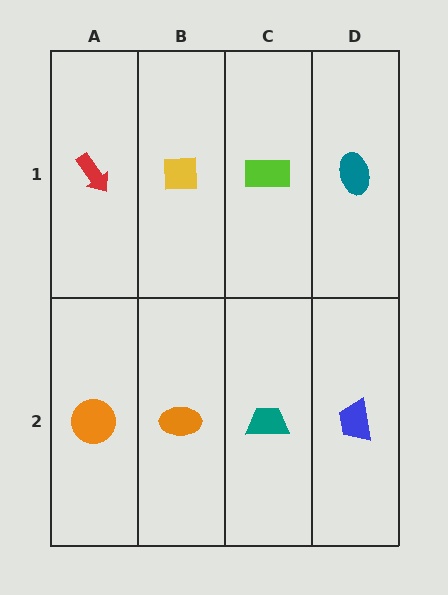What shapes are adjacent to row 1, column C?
A teal trapezoid (row 2, column C), a yellow square (row 1, column B), a teal ellipse (row 1, column D).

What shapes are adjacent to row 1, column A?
An orange circle (row 2, column A), a yellow square (row 1, column B).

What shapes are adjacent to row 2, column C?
A lime rectangle (row 1, column C), an orange ellipse (row 2, column B), a blue trapezoid (row 2, column D).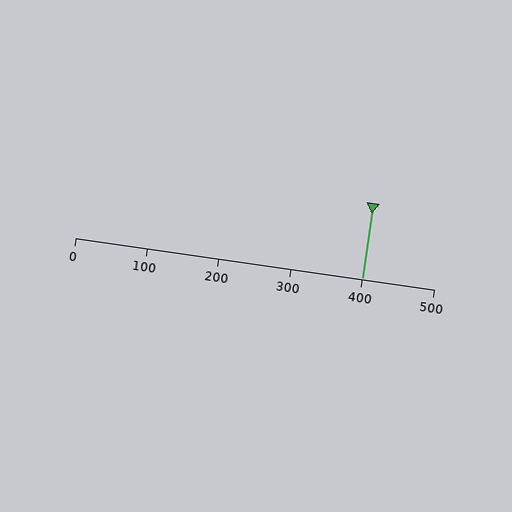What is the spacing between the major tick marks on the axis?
The major ticks are spaced 100 apart.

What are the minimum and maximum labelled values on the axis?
The axis runs from 0 to 500.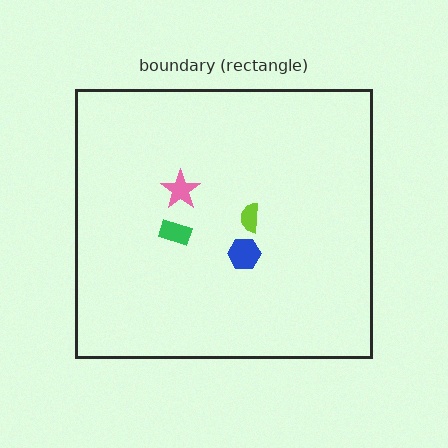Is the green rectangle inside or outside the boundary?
Inside.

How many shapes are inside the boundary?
4 inside, 0 outside.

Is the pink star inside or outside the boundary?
Inside.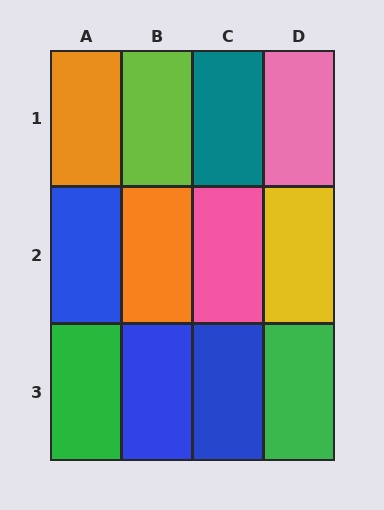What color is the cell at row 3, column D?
Green.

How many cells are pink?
2 cells are pink.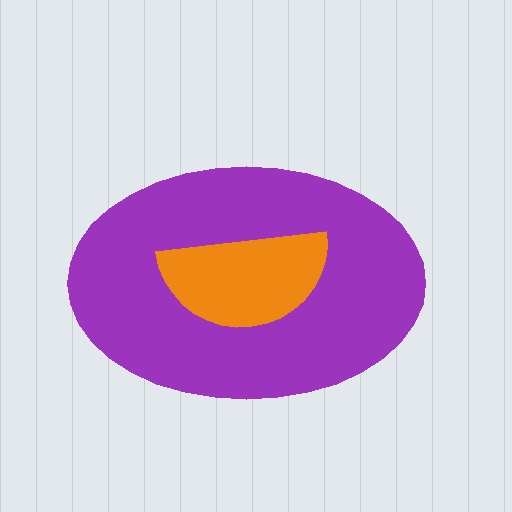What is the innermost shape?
The orange semicircle.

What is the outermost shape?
The purple ellipse.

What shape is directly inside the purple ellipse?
The orange semicircle.